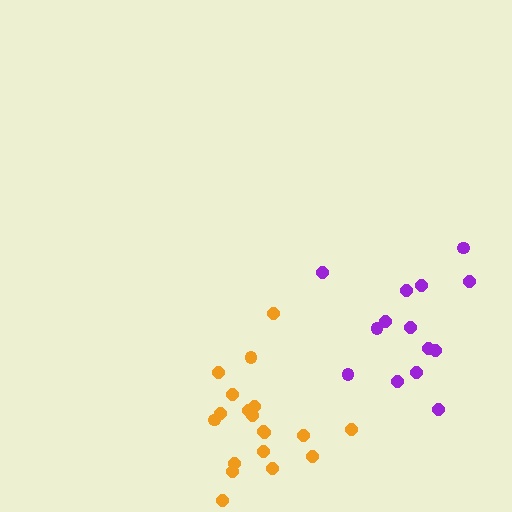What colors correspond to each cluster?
The clusters are colored: purple, orange.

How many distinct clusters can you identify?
There are 2 distinct clusters.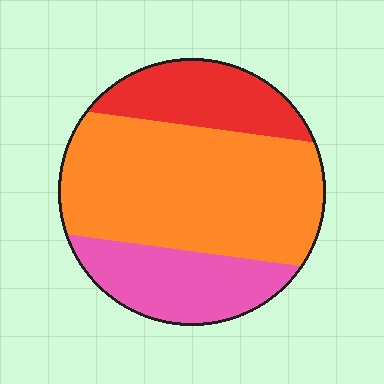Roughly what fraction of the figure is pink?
Pink takes up about one quarter (1/4) of the figure.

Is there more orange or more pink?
Orange.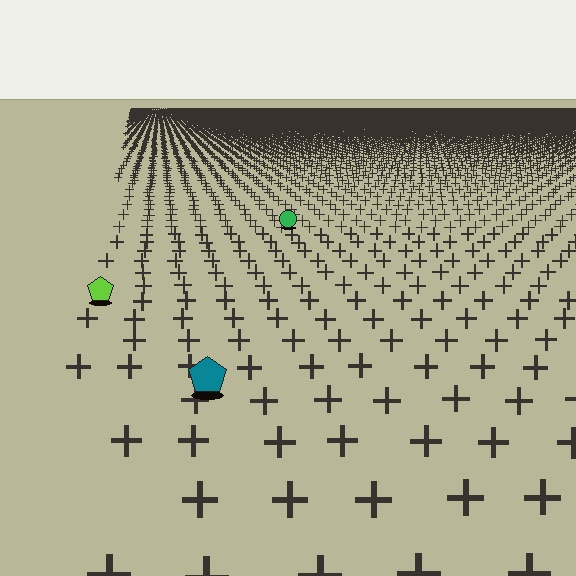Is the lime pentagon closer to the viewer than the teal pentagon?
No. The teal pentagon is closer — you can tell from the texture gradient: the ground texture is coarser near it.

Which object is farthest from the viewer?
The green circle is farthest from the viewer. It appears smaller and the ground texture around it is denser.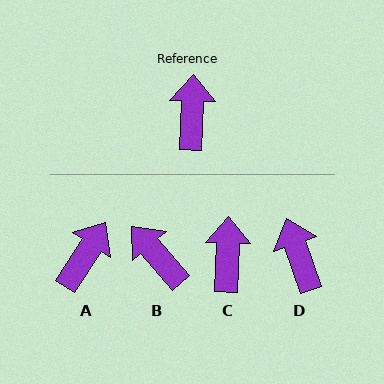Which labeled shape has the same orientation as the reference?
C.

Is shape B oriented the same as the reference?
No, it is off by about 43 degrees.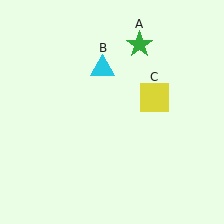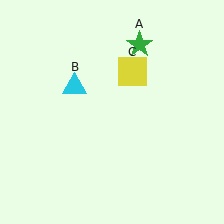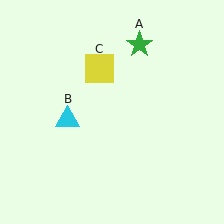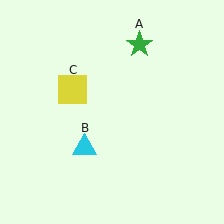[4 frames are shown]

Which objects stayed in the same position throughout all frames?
Green star (object A) remained stationary.